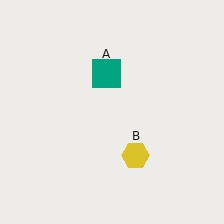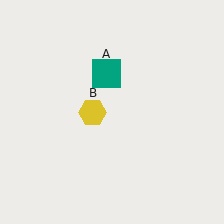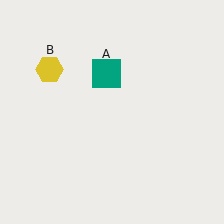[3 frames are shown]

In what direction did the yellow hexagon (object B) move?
The yellow hexagon (object B) moved up and to the left.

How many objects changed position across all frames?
1 object changed position: yellow hexagon (object B).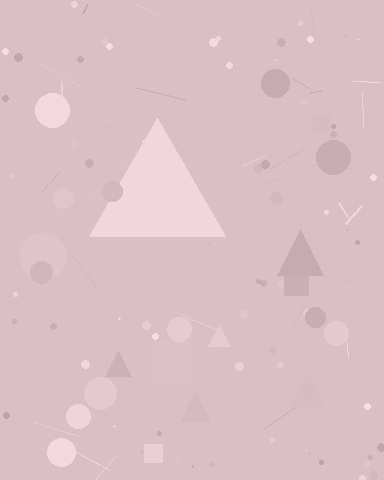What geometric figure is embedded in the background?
A triangle is embedded in the background.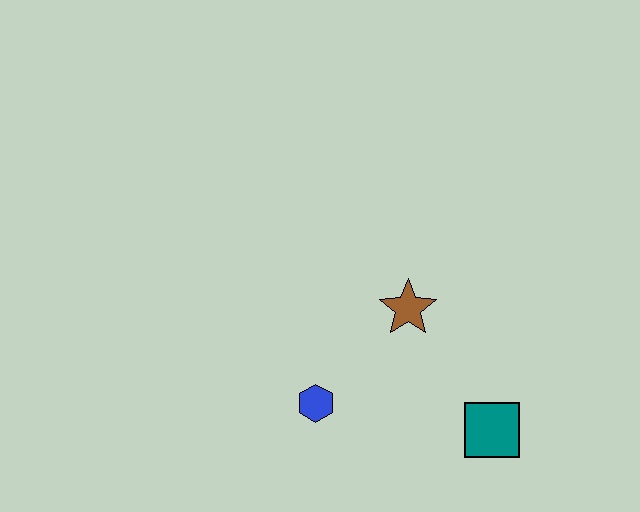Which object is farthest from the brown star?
The teal square is farthest from the brown star.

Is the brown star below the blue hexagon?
No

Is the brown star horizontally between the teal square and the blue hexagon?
Yes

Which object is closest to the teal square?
The brown star is closest to the teal square.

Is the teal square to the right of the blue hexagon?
Yes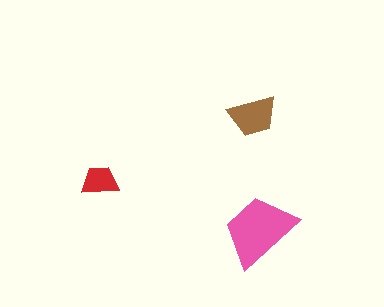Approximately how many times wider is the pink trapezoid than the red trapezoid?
About 2 times wider.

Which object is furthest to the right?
The pink trapezoid is rightmost.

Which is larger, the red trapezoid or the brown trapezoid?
The brown one.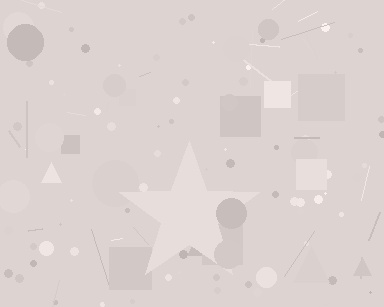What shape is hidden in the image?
A star is hidden in the image.